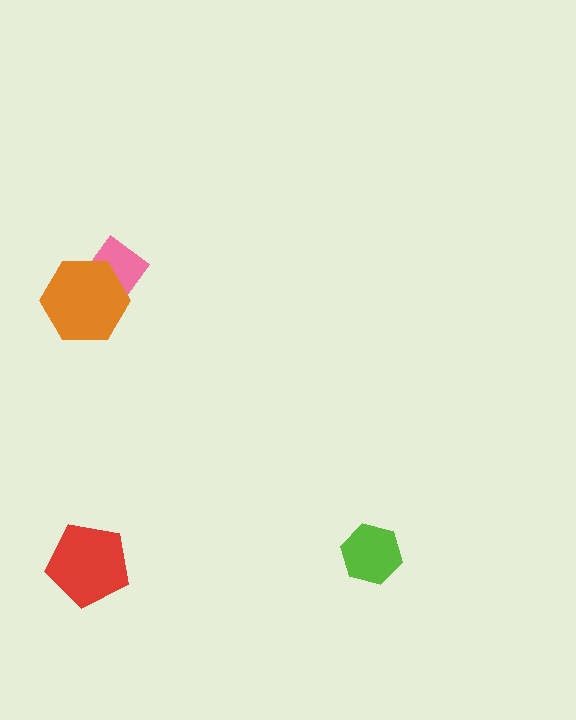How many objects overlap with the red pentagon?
0 objects overlap with the red pentagon.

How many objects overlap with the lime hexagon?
0 objects overlap with the lime hexagon.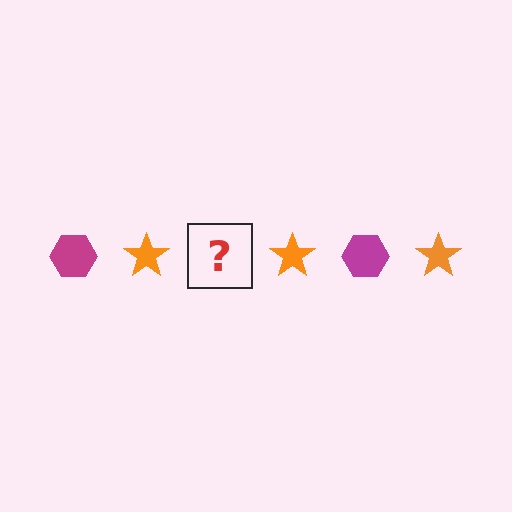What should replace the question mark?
The question mark should be replaced with a magenta hexagon.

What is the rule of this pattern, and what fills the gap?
The rule is that the pattern alternates between magenta hexagon and orange star. The gap should be filled with a magenta hexagon.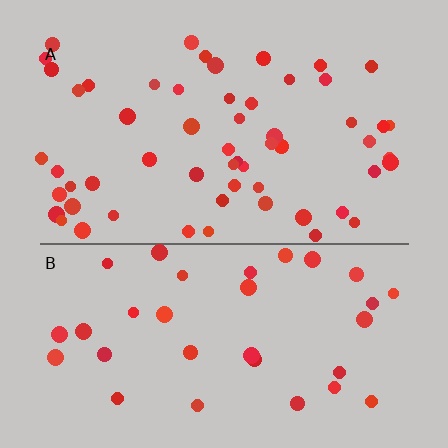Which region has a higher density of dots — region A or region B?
A (the top).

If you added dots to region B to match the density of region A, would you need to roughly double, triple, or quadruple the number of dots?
Approximately double.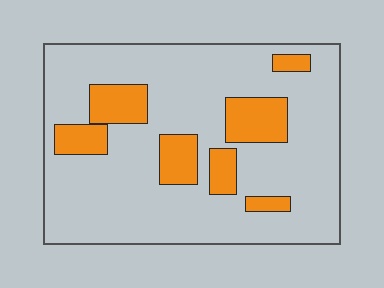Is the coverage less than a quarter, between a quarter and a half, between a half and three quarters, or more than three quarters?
Less than a quarter.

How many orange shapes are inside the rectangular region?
7.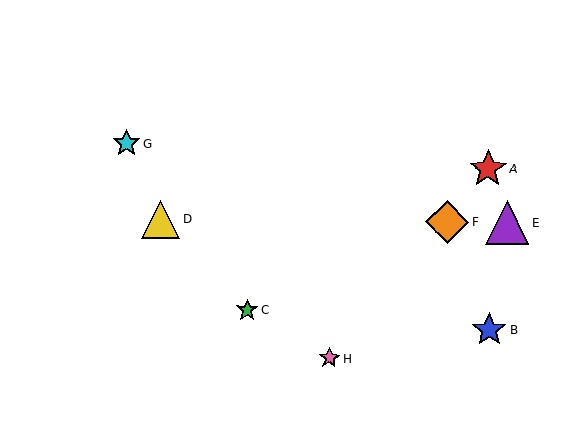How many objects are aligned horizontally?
3 objects (D, E, F) are aligned horizontally.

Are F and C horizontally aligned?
No, F is at y≈222 and C is at y≈310.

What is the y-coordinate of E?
Object E is at y≈223.